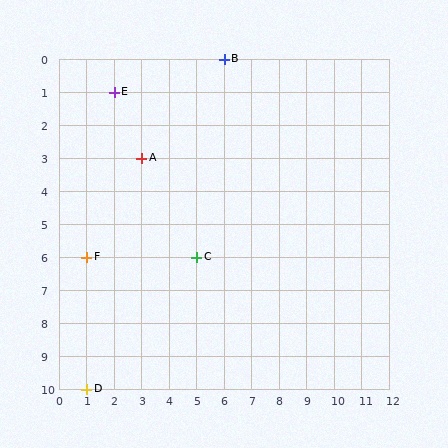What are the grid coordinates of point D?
Point D is at grid coordinates (1, 10).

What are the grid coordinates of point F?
Point F is at grid coordinates (1, 6).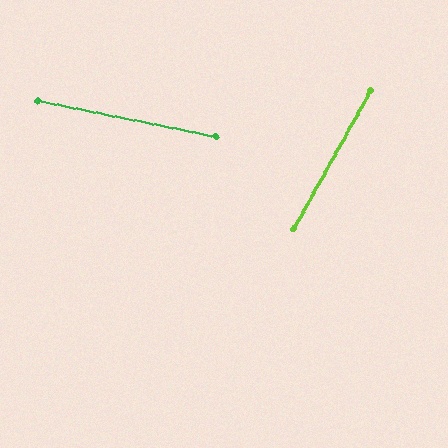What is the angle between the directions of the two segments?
Approximately 73 degrees.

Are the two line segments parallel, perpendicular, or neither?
Neither parallel nor perpendicular — they differ by about 73°.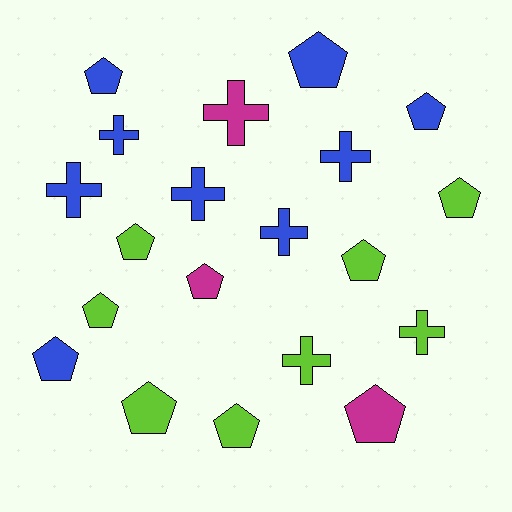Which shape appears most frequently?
Pentagon, with 12 objects.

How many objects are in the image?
There are 20 objects.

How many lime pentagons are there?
There are 6 lime pentagons.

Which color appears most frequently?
Blue, with 9 objects.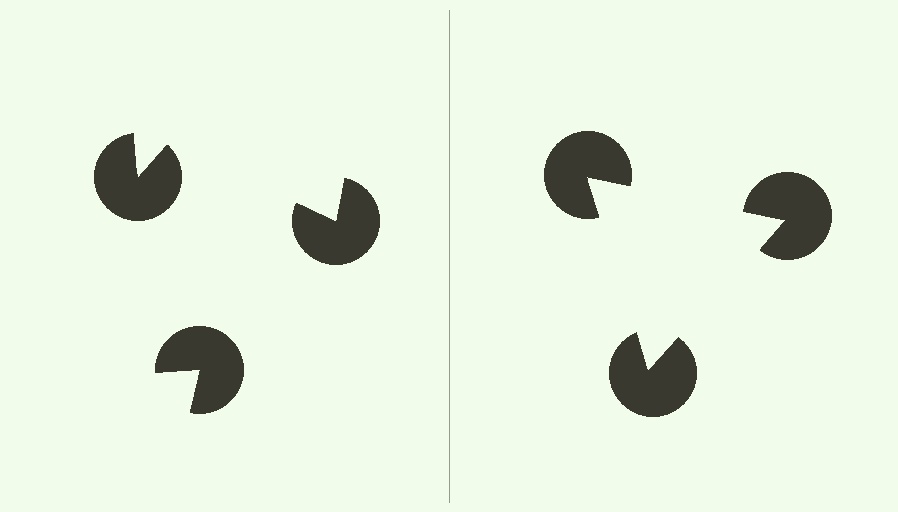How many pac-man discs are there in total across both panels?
6 — 3 on each side.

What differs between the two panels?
The pac-man discs are positioned identically on both sides; only the wedge orientations differ. On the right they align to a triangle; on the left they are misaligned.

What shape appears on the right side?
An illusory triangle.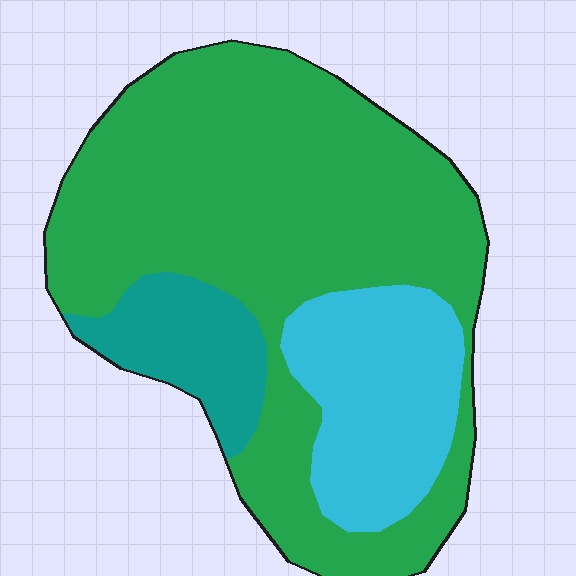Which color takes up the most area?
Green, at roughly 70%.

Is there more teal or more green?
Green.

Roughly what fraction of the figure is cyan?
Cyan covers around 20% of the figure.